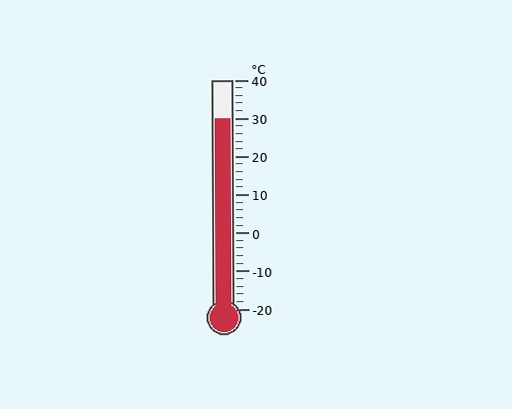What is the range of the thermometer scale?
The thermometer scale ranges from -20°C to 40°C.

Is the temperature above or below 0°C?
The temperature is above 0°C.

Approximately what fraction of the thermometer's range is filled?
The thermometer is filled to approximately 85% of its range.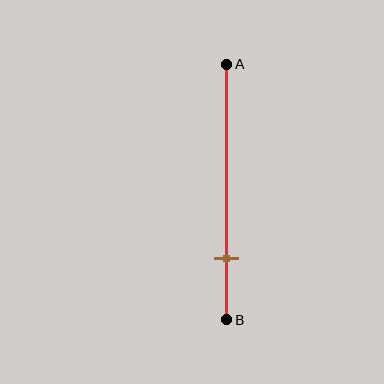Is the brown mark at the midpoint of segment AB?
No, the mark is at about 75% from A, not at the 50% midpoint.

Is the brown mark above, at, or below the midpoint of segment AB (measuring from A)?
The brown mark is below the midpoint of segment AB.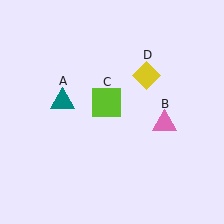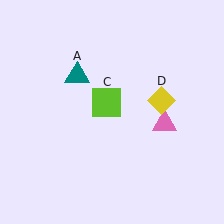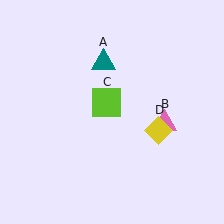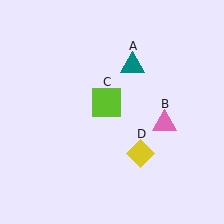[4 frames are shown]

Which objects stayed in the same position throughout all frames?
Pink triangle (object B) and lime square (object C) remained stationary.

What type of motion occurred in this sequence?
The teal triangle (object A), yellow diamond (object D) rotated clockwise around the center of the scene.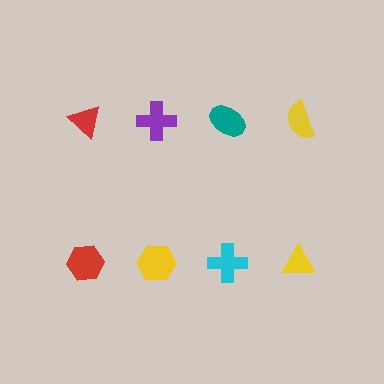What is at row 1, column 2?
A purple cross.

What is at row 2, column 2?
A yellow hexagon.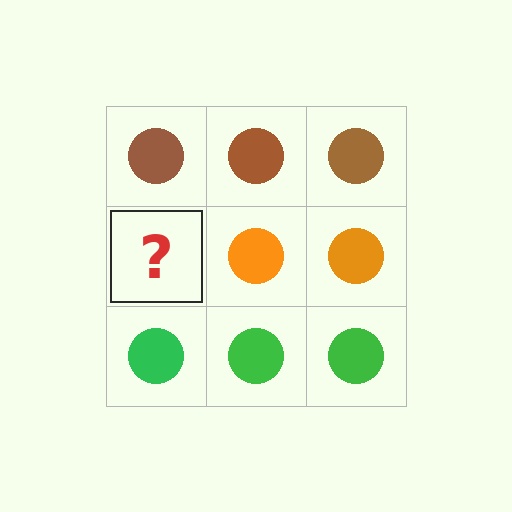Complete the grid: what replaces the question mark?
The question mark should be replaced with an orange circle.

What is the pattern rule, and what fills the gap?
The rule is that each row has a consistent color. The gap should be filled with an orange circle.